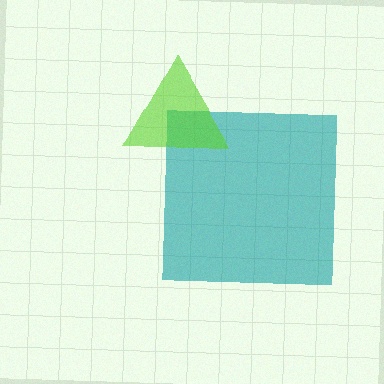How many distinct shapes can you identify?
There are 2 distinct shapes: a teal square, a lime triangle.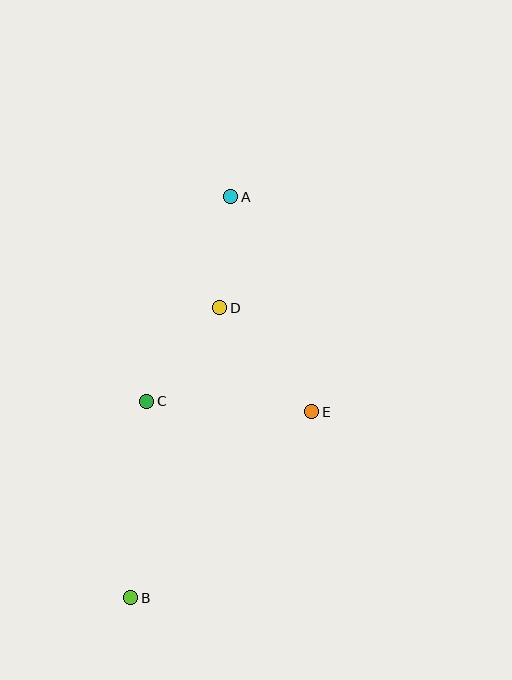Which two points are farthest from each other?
Points A and B are farthest from each other.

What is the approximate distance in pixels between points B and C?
The distance between B and C is approximately 197 pixels.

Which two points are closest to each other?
Points A and D are closest to each other.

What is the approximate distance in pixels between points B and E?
The distance between B and E is approximately 260 pixels.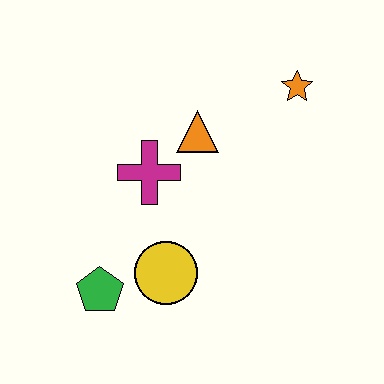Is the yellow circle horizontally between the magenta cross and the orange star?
Yes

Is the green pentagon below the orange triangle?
Yes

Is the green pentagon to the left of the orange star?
Yes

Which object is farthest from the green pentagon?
The orange star is farthest from the green pentagon.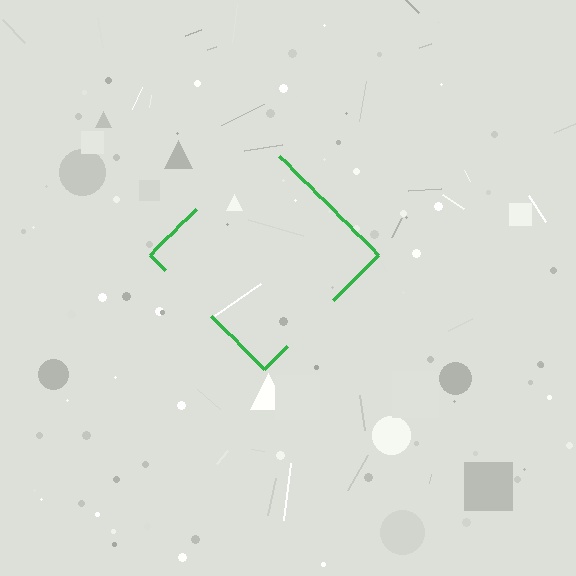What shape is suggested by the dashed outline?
The dashed outline suggests a diamond.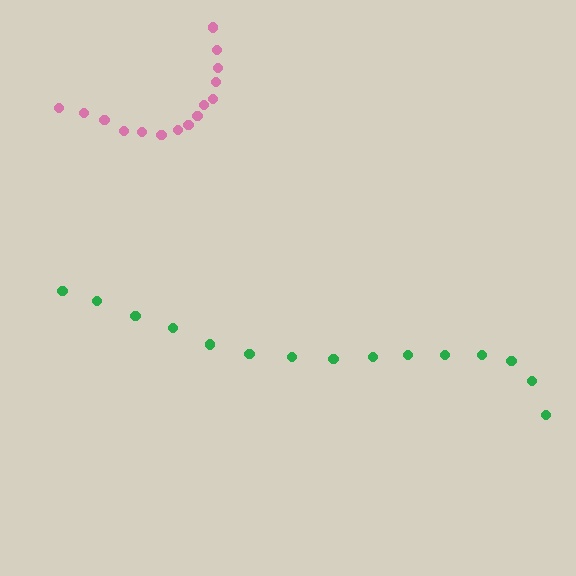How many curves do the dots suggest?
There are 2 distinct paths.